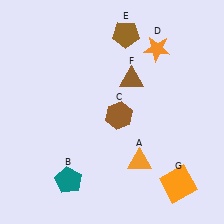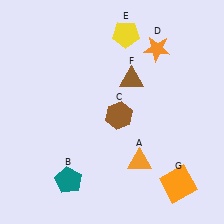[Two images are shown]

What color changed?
The pentagon (E) changed from brown in Image 1 to yellow in Image 2.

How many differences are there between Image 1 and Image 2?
There is 1 difference between the two images.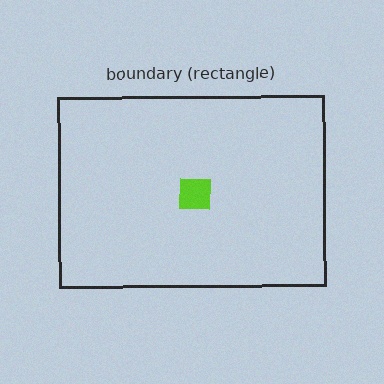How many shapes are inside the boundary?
1 inside, 0 outside.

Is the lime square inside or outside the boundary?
Inside.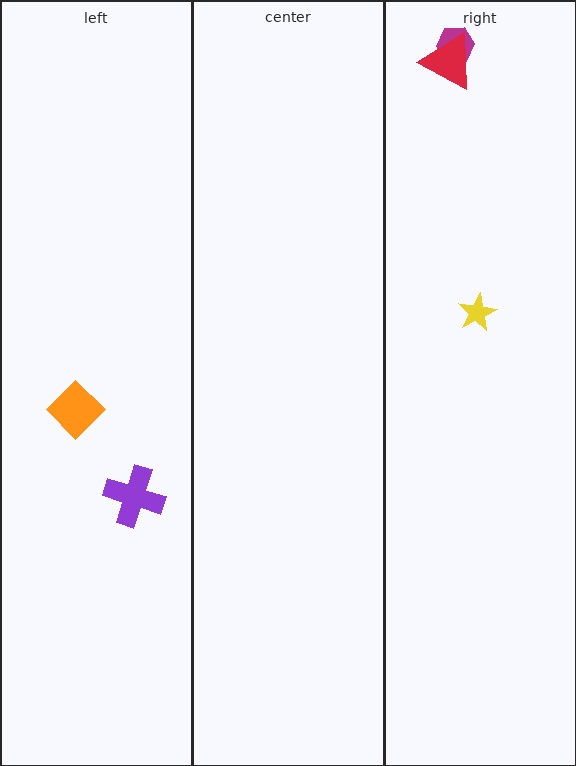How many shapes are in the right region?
3.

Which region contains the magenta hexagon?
The right region.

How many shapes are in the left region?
2.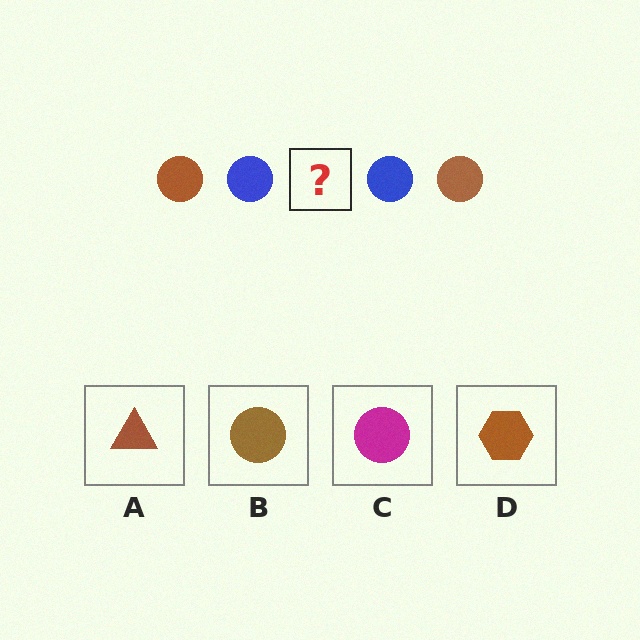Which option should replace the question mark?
Option B.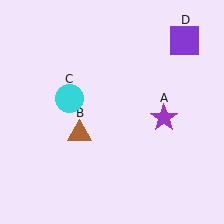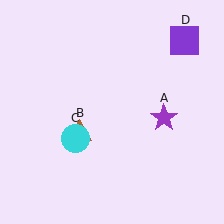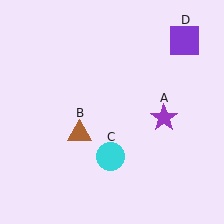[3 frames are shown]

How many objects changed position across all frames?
1 object changed position: cyan circle (object C).